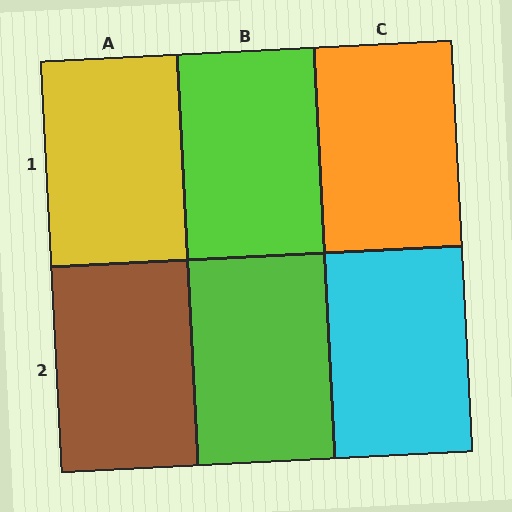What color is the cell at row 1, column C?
Orange.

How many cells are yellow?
1 cell is yellow.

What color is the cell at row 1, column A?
Yellow.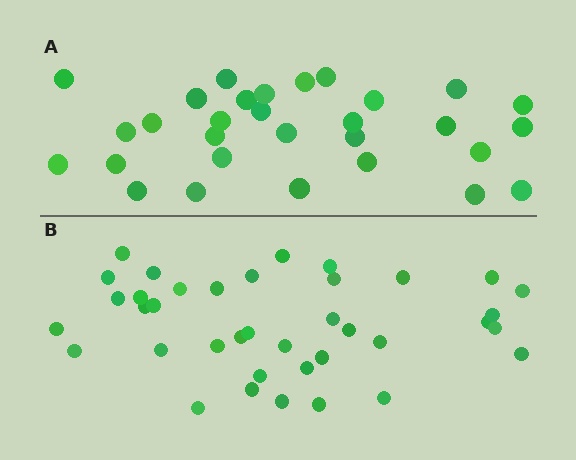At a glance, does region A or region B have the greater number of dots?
Region B (the bottom region) has more dots.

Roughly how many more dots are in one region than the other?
Region B has roughly 8 or so more dots than region A.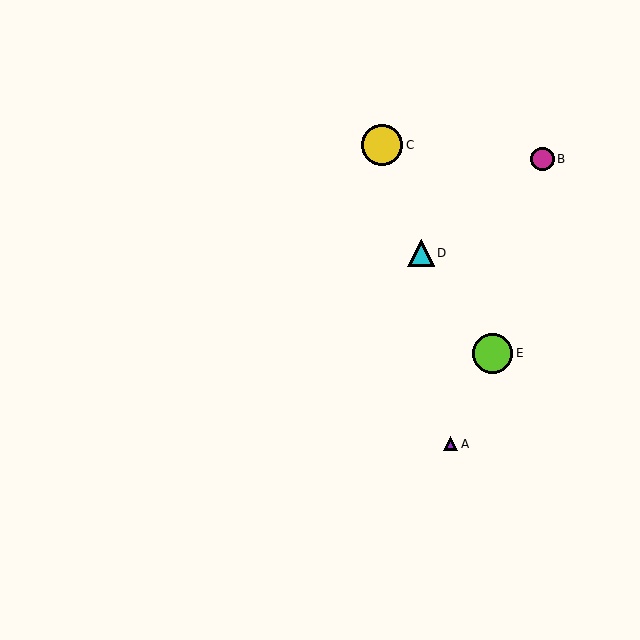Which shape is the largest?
The yellow circle (labeled C) is the largest.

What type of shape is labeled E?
Shape E is a lime circle.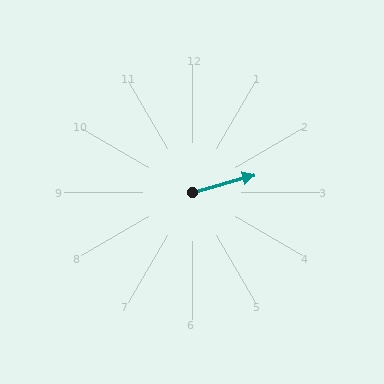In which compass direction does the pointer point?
East.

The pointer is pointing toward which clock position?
Roughly 2 o'clock.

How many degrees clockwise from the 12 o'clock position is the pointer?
Approximately 75 degrees.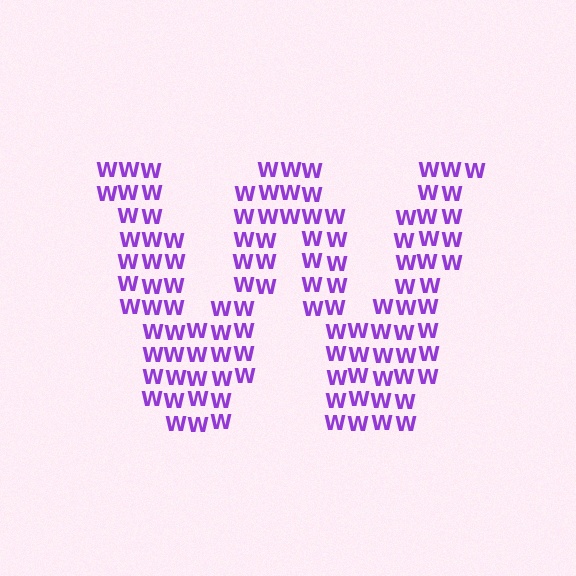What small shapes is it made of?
It is made of small letter W's.